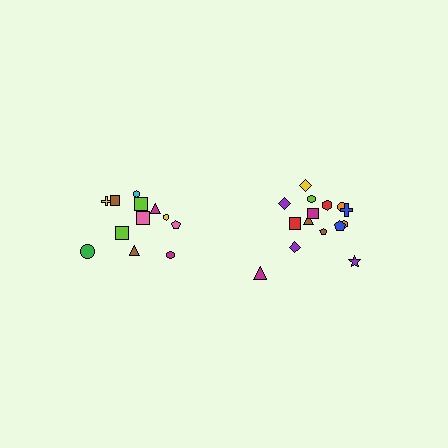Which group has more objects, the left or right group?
The right group.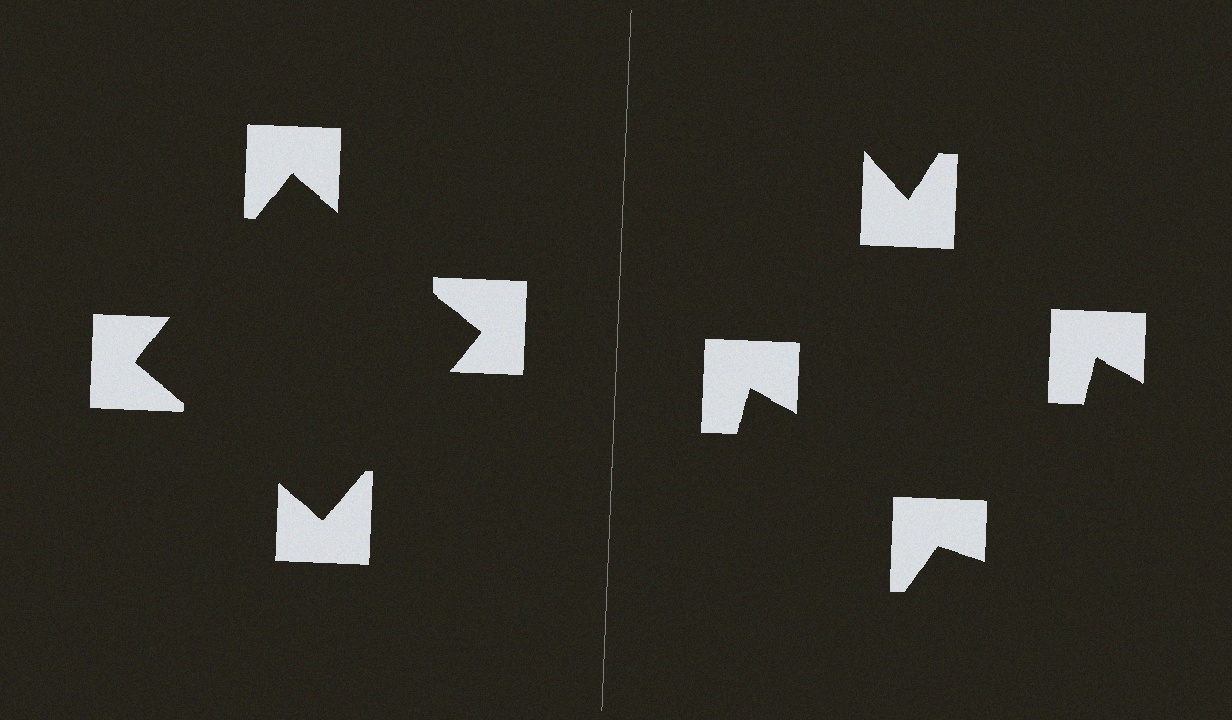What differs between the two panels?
The notched squares are positioned identically on both sides; only the wedge orientations differ. On the left they align to a square; on the right they are misaligned.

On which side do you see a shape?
An illusory square appears on the left side. On the right side the wedge cuts are rotated, so no coherent shape forms.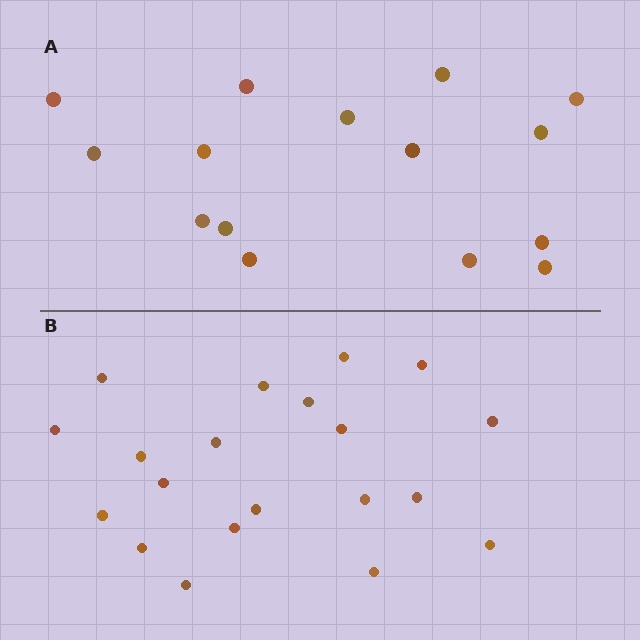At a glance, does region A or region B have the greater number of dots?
Region B (the bottom region) has more dots.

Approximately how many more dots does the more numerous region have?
Region B has about 5 more dots than region A.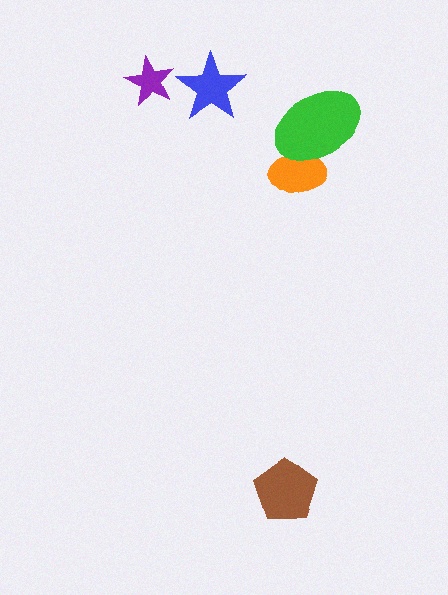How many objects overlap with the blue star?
0 objects overlap with the blue star.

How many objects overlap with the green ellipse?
1 object overlaps with the green ellipse.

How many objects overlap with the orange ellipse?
1 object overlaps with the orange ellipse.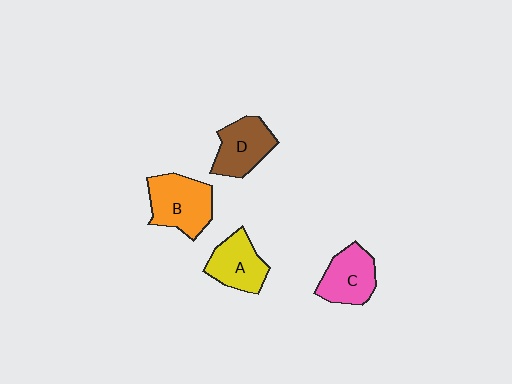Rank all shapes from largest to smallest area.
From largest to smallest: B (orange), D (brown), C (pink), A (yellow).